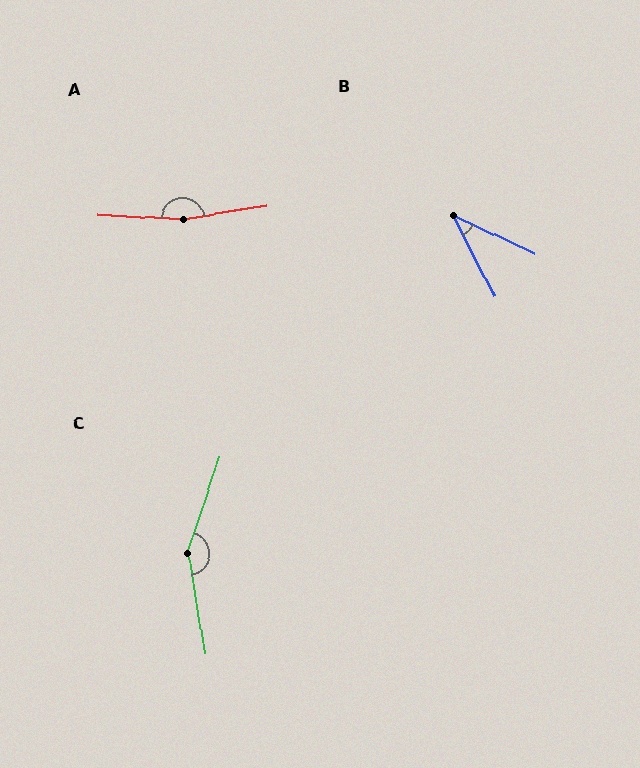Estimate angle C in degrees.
Approximately 152 degrees.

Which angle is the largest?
A, at approximately 168 degrees.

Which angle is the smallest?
B, at approximately 38 degrees.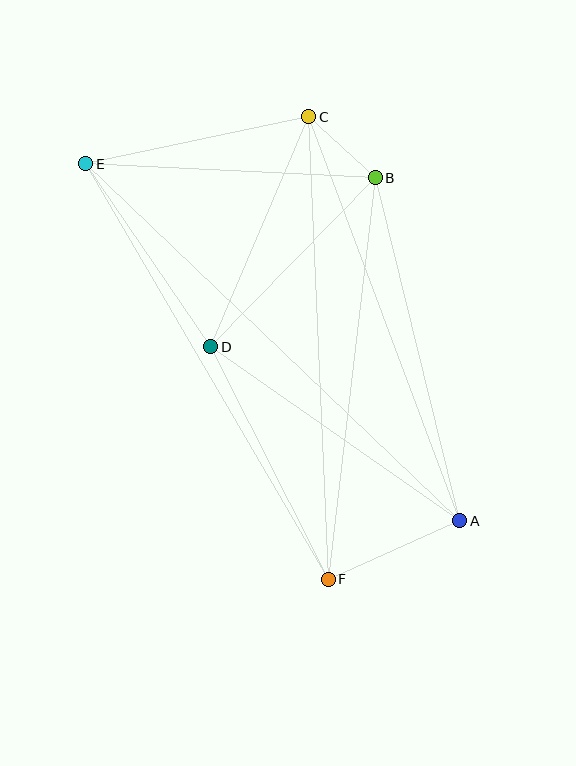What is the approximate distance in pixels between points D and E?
The distance between D and E is approximately 222 pixels.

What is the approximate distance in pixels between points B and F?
The distance between B and F is approximately 405 pixels.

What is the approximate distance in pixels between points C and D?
The distance between C and D is approximately 250 pixels.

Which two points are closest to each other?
Points B and C are closest to each other.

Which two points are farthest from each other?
Points A and E are farthest from each other.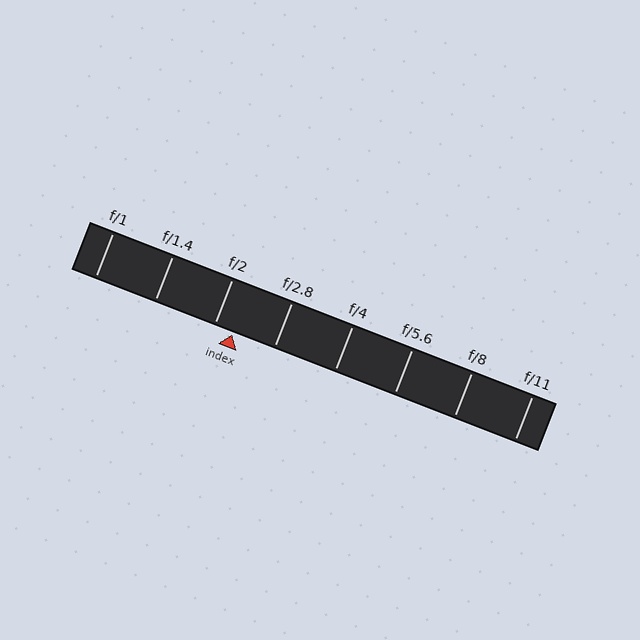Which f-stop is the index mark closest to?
The index mark is closest to f/2.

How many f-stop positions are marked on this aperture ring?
There are 8 f-stop positions marked.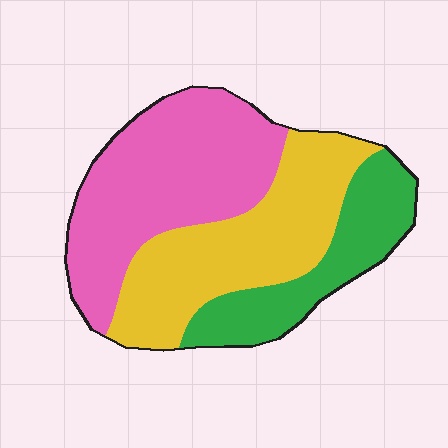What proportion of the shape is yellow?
Yellow takes up about three eighths (3/8) of the shape.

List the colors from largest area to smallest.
From largest to smallest: pink, yellow, green.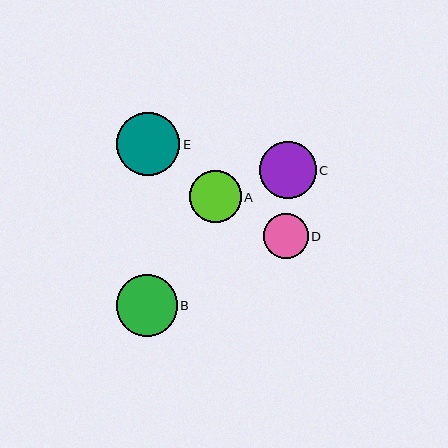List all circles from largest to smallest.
From largest to smallest: E, B, C, A, D.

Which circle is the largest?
Circle E is the largest with a size of approximately 63 pixels.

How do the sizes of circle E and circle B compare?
Circle E and circle B are approximately the same size.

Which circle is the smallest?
Circle D is the smallest with a size of approximately 45 pixels.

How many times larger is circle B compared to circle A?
Circle B is approximately 1.2 times the size of circle A.